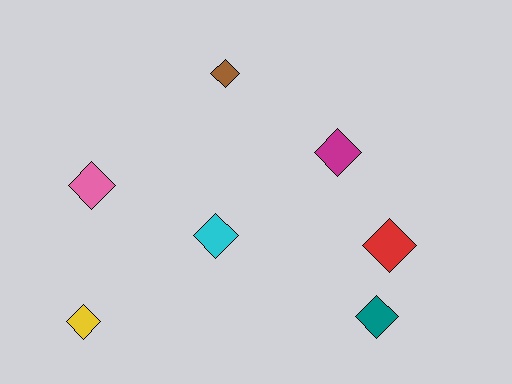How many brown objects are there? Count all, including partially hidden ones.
There is 1 brown object.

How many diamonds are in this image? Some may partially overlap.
There are 7 diamonds.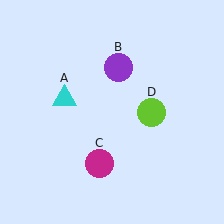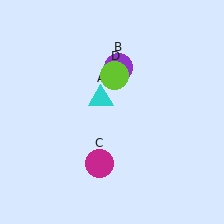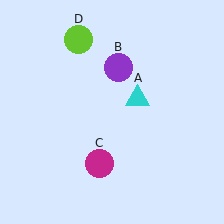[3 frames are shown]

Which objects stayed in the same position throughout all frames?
Purple circle (object B) and magenta circle (object C) remained stationary.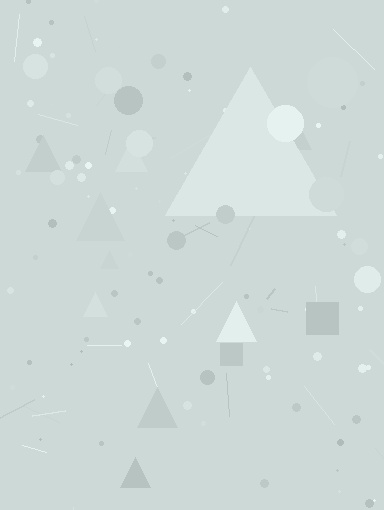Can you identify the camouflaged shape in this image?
The camouflaged shape is a triangle.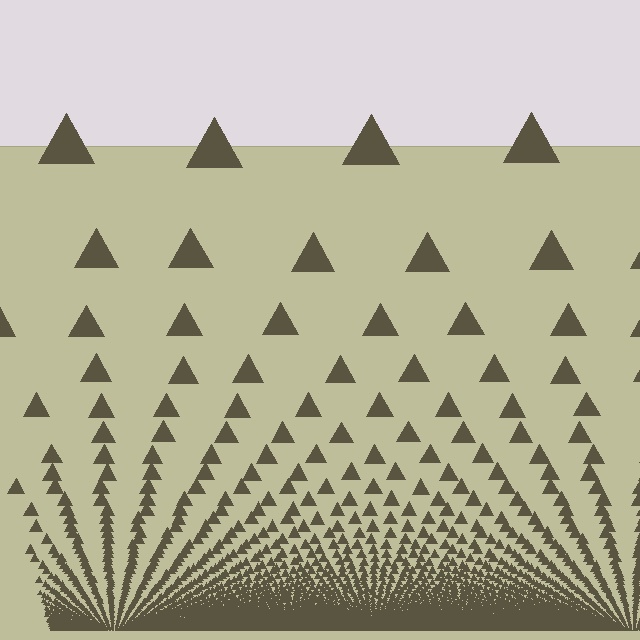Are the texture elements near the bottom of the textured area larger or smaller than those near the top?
Smaller. The gradient is inverted — elements near the bottom are smaller and denser.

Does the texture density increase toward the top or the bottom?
Density increases toward the bottom.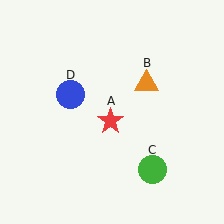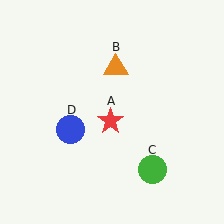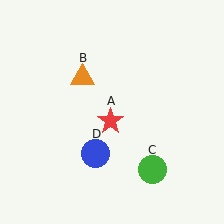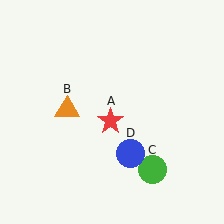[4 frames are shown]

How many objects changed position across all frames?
2 objects changed position: orange triangle (object B), blue circle (object D).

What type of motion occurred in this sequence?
The orange triangle (object B), blue circle (object D) rotated counterclockwise around the center of the scene.